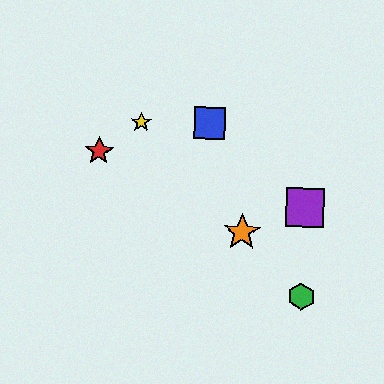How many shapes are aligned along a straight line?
3 shapes (the green hexagon, the yellow star, the orange star) are aligned along a straight line.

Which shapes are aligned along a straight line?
The green hexagon, the yellow star, the orange star are aligned along a straight line.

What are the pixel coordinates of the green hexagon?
The green hexagon is at (302, 297).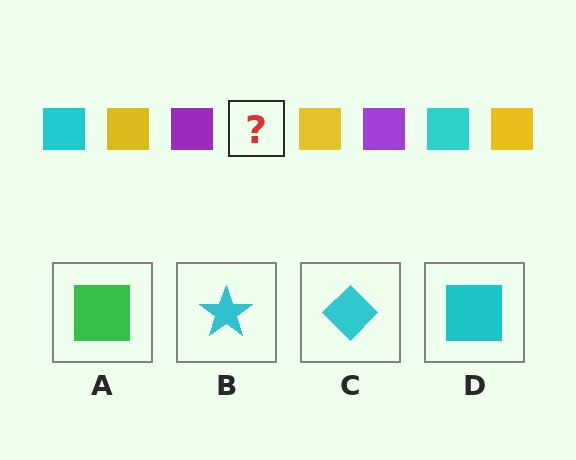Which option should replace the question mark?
Option D.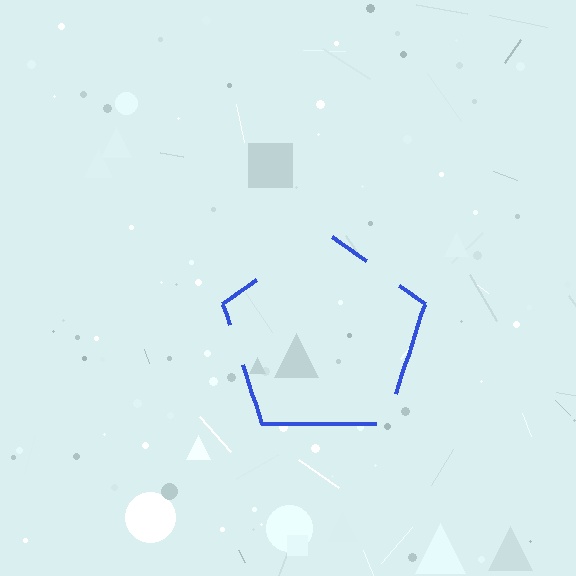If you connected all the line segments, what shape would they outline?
They would outline a pentagon.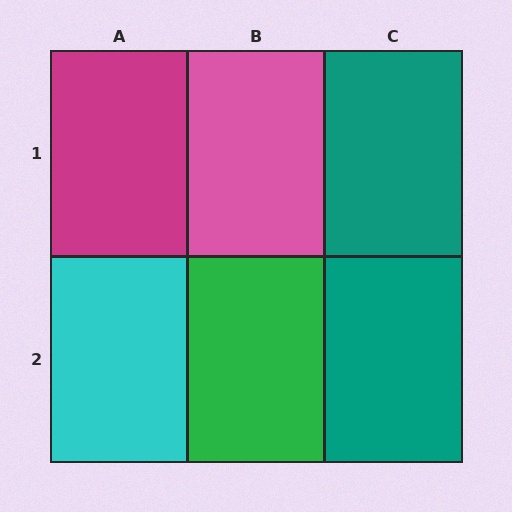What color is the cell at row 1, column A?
Magenta.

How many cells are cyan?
1 cell is cyan.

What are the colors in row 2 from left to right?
Cyan, green, teal.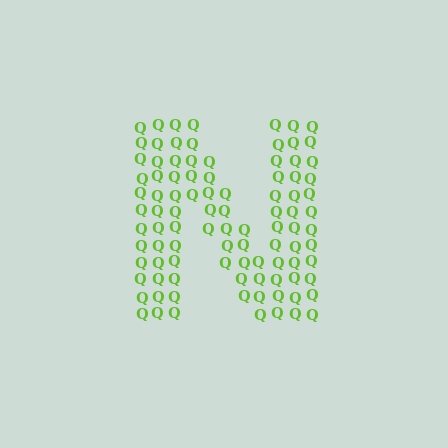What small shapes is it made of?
It is made of small letter Q's.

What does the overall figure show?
The overall figure shows the letter N.